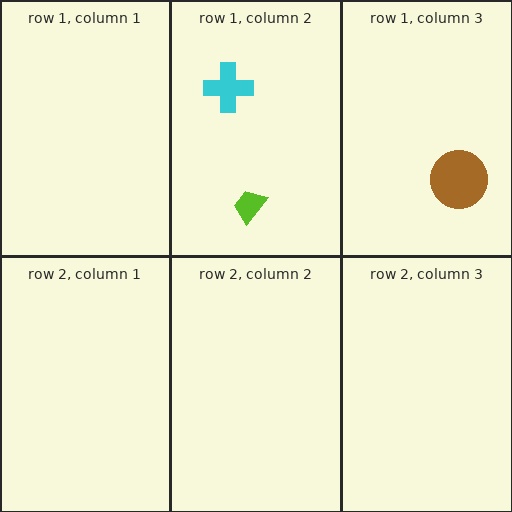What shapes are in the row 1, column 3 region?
The brown circle.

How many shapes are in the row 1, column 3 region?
1.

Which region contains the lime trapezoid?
The row 1, column 2 region.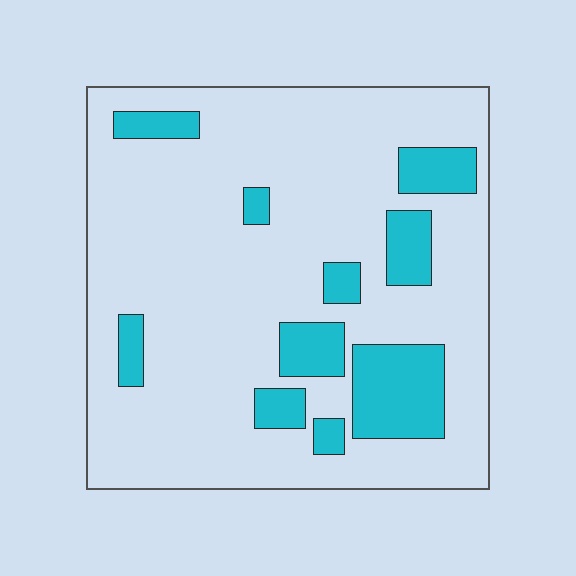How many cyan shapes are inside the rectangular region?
10.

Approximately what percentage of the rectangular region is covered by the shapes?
Approximately 20%.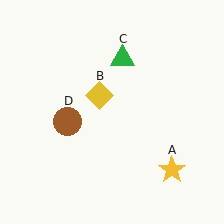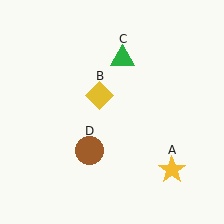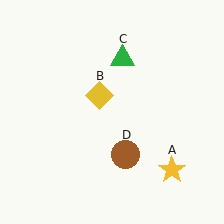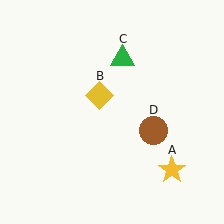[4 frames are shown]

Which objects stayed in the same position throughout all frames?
Yellow star (object A) and yellow diamond (object B) and green triangle (object C) remained stationary.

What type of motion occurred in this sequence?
The brown circle (object D) rotated counterclockwise around the center of the scene.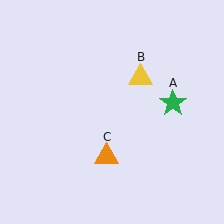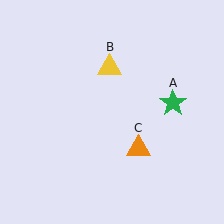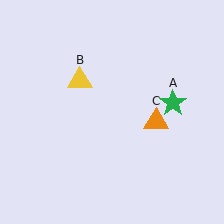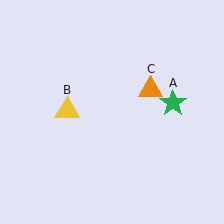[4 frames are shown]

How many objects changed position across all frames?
2 objects changed position: yellow triangle (object B), orange triangle (object C).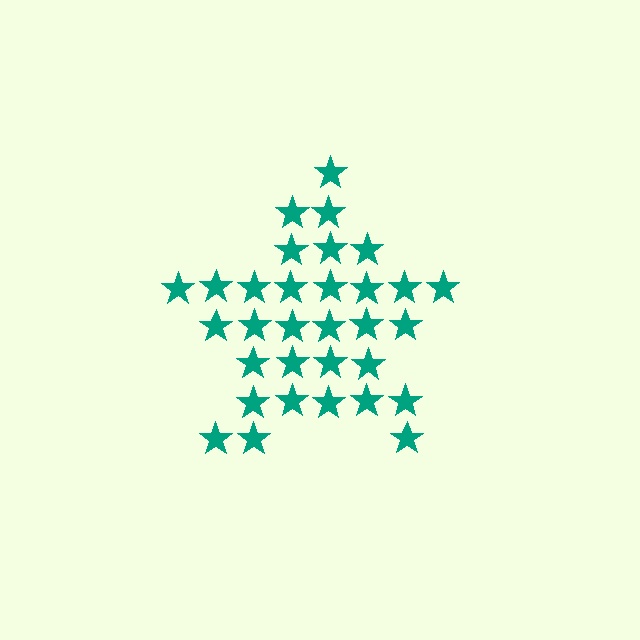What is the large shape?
The large shape is a star.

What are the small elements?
The small elements are stars.